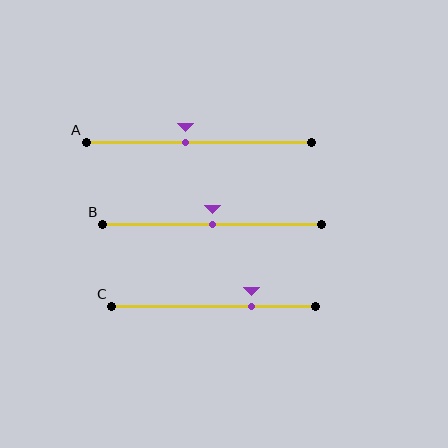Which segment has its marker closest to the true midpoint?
Segment B has its marker closest to the true midpoint.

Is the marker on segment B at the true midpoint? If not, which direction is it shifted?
Yes, the marker on segment B is at the true midpoint.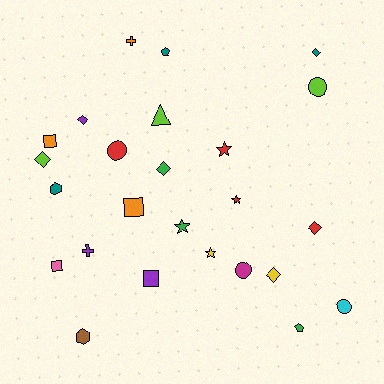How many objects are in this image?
There are 25 objects.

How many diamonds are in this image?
There are 6 diamonds.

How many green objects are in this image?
There are 3 green objects.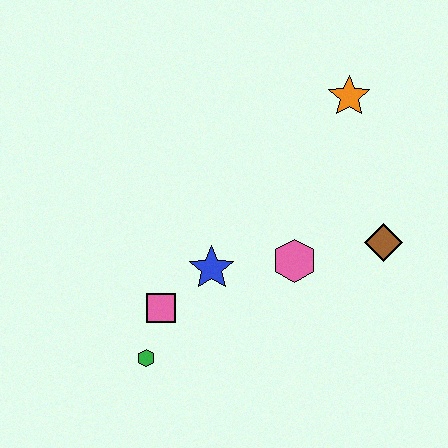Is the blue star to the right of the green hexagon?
Yes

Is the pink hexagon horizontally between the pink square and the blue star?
No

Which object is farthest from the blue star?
The orange star is farthest from the blue star.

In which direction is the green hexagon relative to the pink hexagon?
The green hexagon is to the left of the pink hexagon.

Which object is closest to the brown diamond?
The pink hexagon is closest to the brown diamond.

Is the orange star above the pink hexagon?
Yes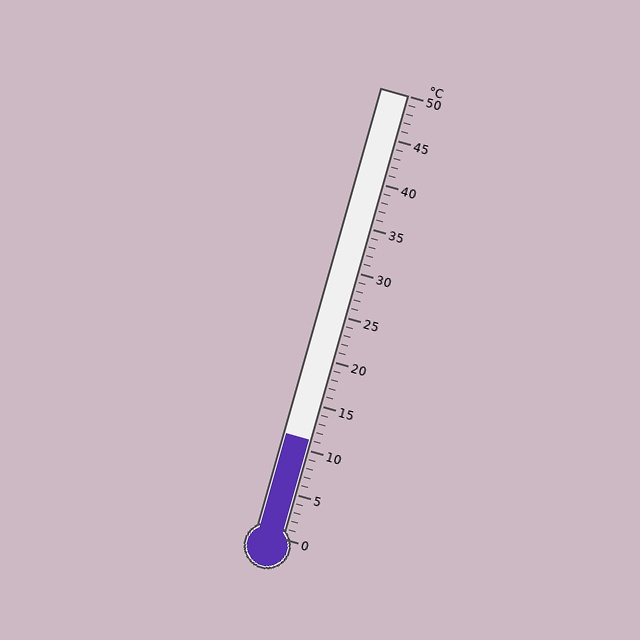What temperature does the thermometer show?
The thermometer shows approximately 11°C.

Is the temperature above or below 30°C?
The temperature is below 30°C.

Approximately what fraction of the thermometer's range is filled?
The thermometer is filled to approximately 20% of its range.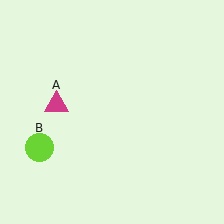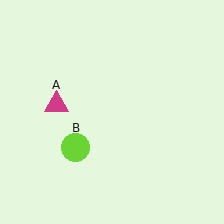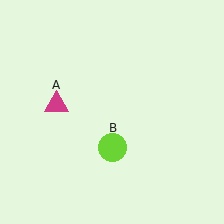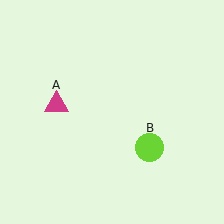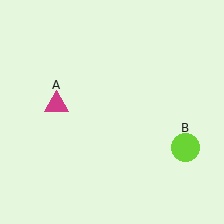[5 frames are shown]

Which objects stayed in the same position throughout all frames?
Magenta triangle (object A) remained stationary.